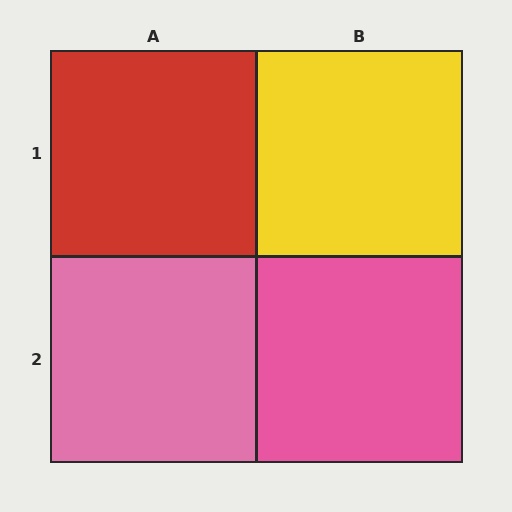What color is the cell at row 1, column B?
Yellow.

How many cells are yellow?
1 cell is yellow.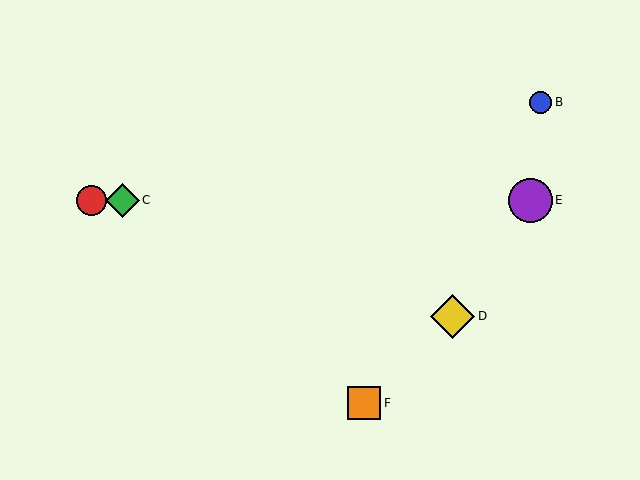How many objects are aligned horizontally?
3 objects (A, C, E) are aligned horizontally.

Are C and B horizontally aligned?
No, C is at y≈200 and B is at y≈103.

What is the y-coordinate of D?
Object D is at y≈316.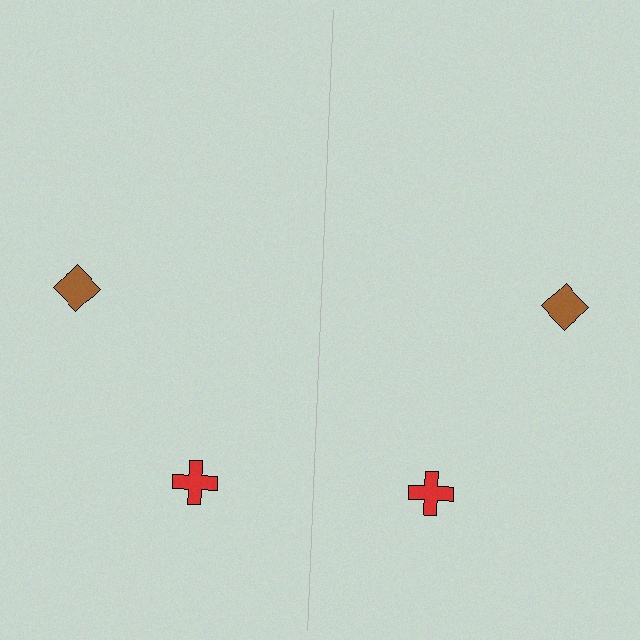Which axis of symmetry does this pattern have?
The pattern has a vertical axis of symmetry running through the center of the image.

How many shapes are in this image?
There are 4 shapes in this image.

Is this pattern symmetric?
Yes, this pattern has bilateral (reflection) symmetry.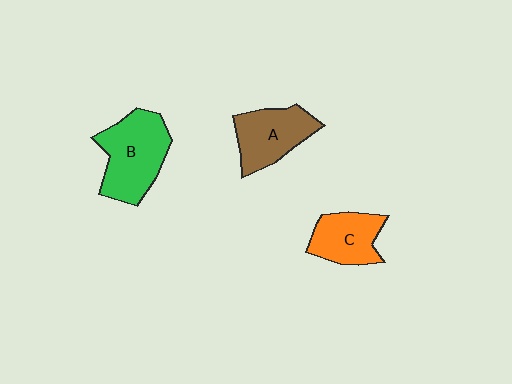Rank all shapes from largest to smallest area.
From largest to smallest: B (green), A (brown), C (orange).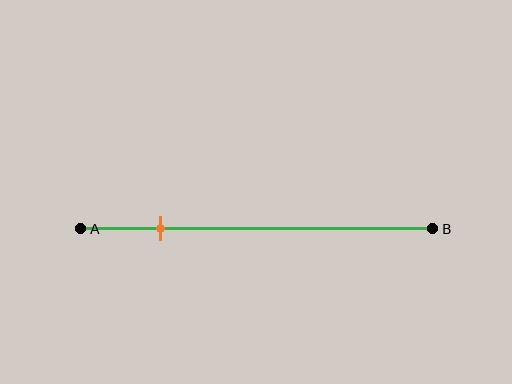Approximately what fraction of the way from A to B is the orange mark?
The orange mark is approximately 25% of the way from A to B.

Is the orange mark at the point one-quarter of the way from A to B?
Yes, the mark is approximately at the one-quarter point.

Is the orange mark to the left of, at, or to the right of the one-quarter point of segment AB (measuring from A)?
The orange mark is approximately at the one-quarter point of segment AB.